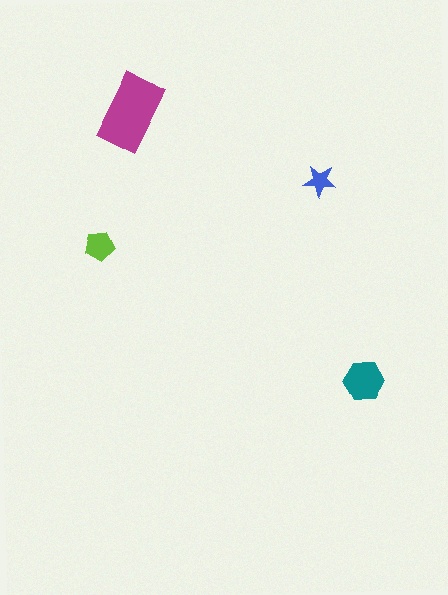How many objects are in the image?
There are 4 objects in the image.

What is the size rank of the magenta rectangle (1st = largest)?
1st.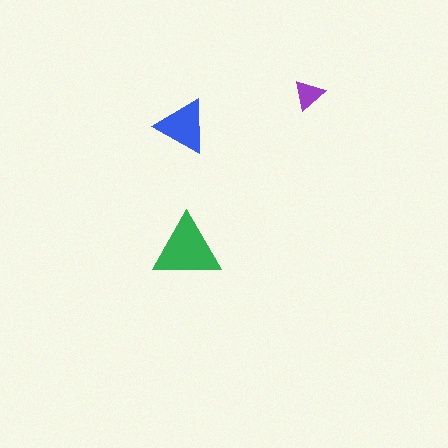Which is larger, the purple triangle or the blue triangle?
The blue one.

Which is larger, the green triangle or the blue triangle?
The green one.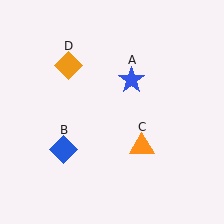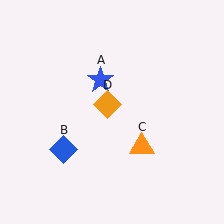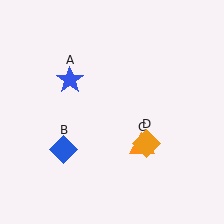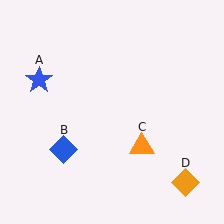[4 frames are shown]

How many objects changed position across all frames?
2 objects changed position: blue star (object A), orange diamond (object D).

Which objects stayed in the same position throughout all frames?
Blue diamond (object B) and orange triangle (object C) remained stationary.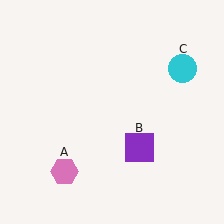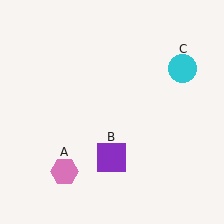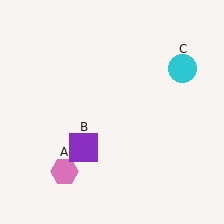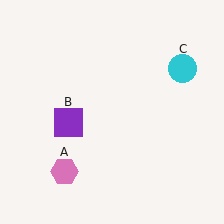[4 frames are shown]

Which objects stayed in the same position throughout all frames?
Pink hexagon (object A) and cyan circle (object C) remained stationary.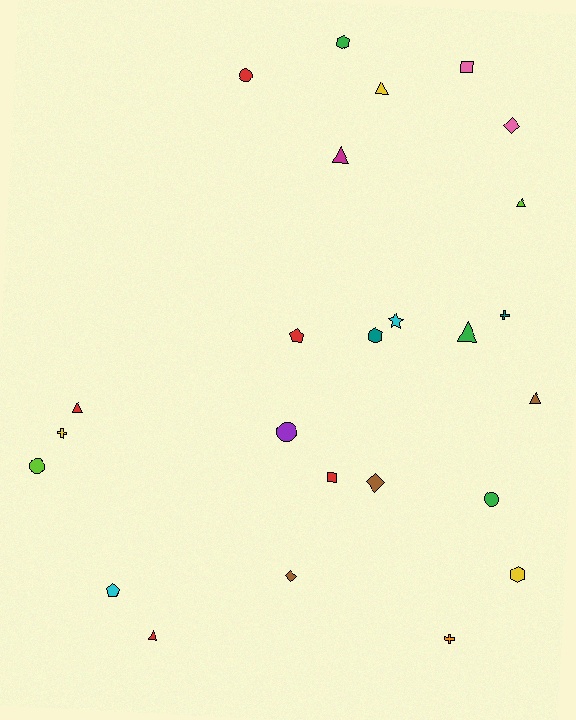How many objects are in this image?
There are 25 objects.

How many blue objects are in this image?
There are no blue objects.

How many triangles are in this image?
There are 7 triangles.